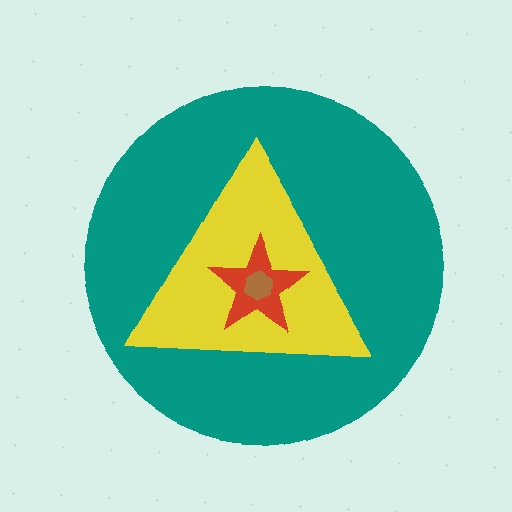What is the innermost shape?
The brown hexagon.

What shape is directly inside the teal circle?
The yellow triangle.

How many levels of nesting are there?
4.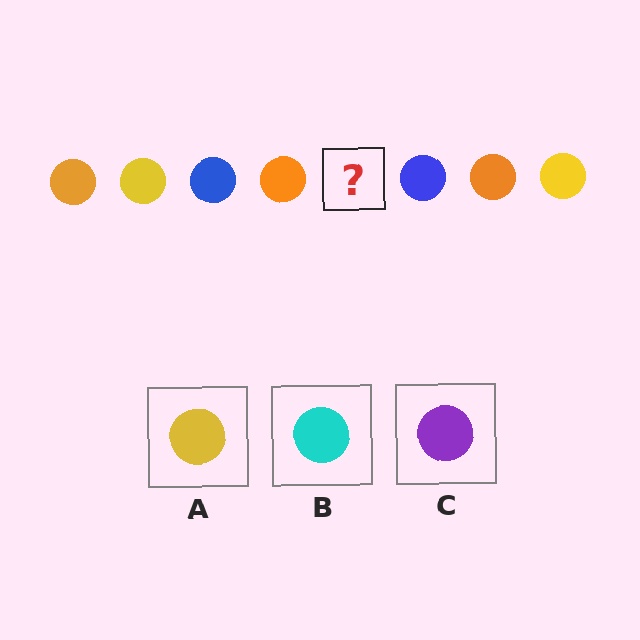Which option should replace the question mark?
Option A.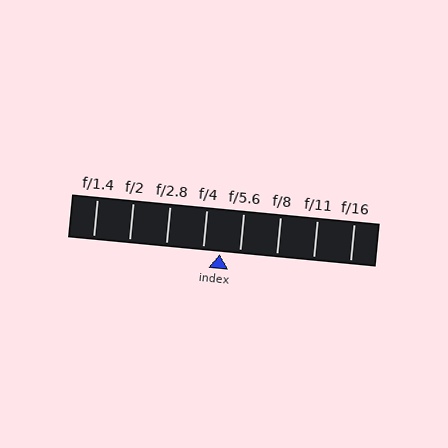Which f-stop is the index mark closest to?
The index mark is closest to f/4.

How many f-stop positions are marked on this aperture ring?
There are 8 f-stop positions marked.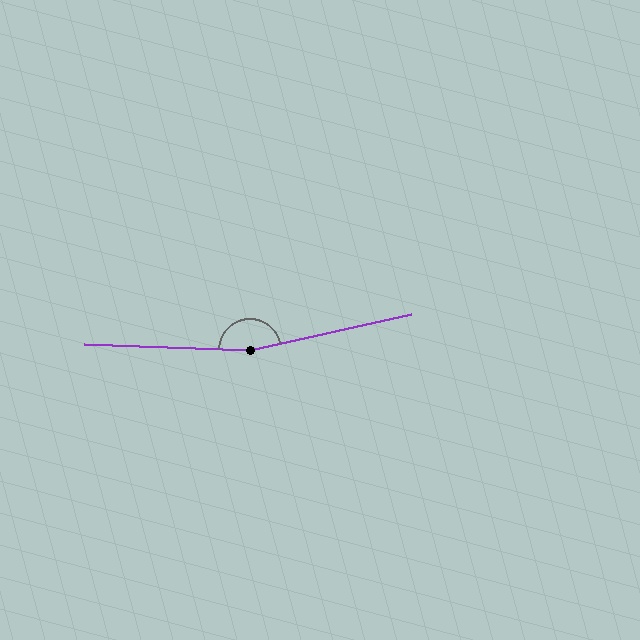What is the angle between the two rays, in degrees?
Approximately 165 degrees.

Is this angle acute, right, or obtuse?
It is obtuse.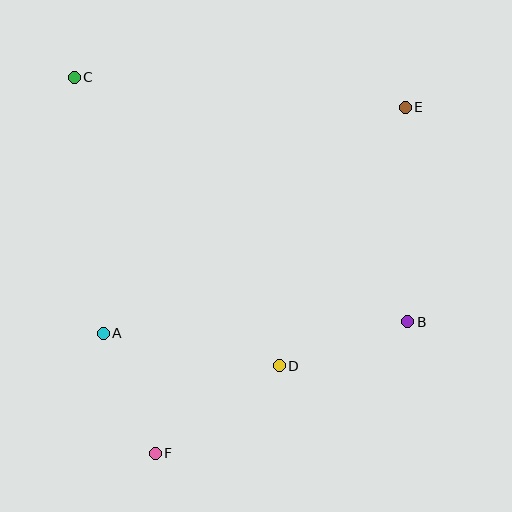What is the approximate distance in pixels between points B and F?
The distance between B and F is approximately 285 pixels.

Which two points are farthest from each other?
Points E and F are farthest from each other.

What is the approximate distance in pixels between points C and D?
The distance between C and D is approximately 354 pixels.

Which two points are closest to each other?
Points A and F are closest to each other.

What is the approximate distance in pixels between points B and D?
The distance between B and D is approximately 136 pixels.